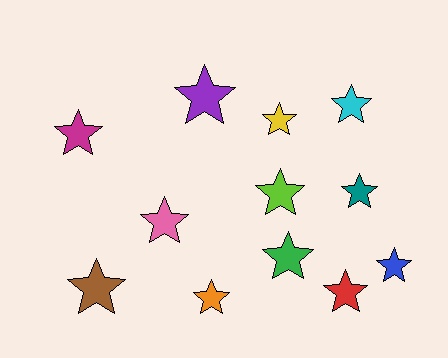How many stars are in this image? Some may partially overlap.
There are 12 stars.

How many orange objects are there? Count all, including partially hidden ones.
There is 1 orange object.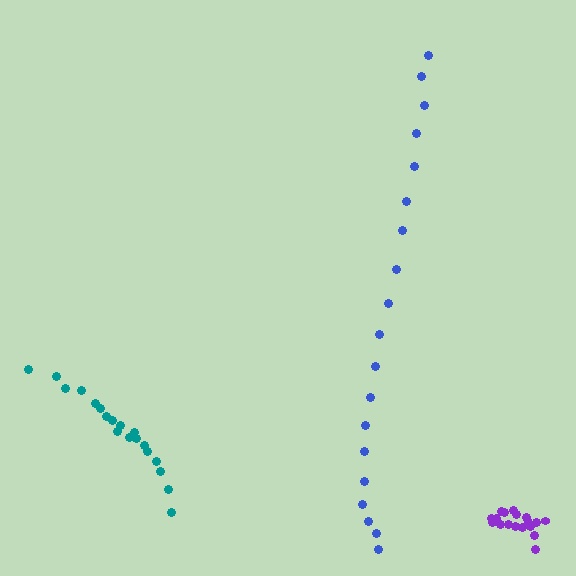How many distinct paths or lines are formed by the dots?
There are 3 distinct paths.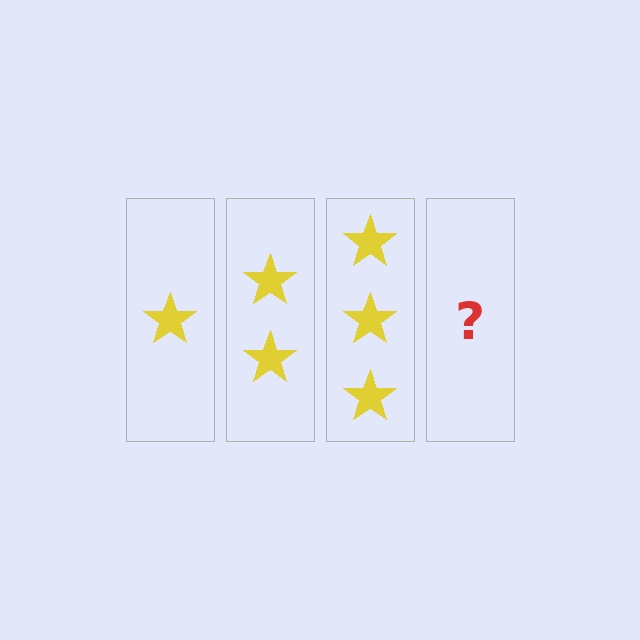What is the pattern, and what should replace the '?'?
The pattern is that each step adds one more star. The '?' should be 4 stars.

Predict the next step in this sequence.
The next step is 4 stars.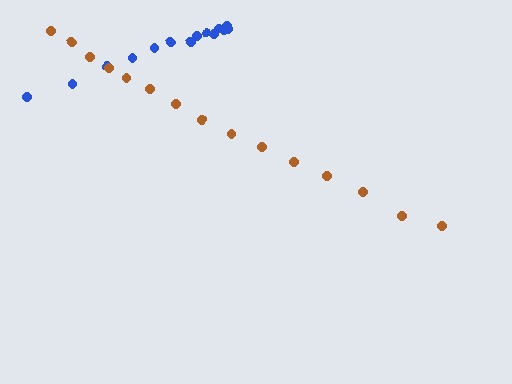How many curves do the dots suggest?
There are 2 distinct paths.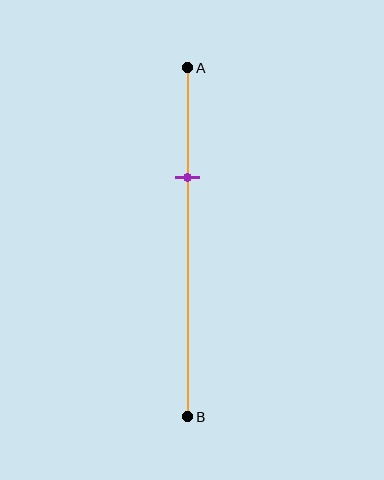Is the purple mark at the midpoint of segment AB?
No, the mark is at about 30% from A, not at the 50% midpoint.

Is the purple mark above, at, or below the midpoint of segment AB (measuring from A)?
The purple mark is above the midpoint of segment AB.